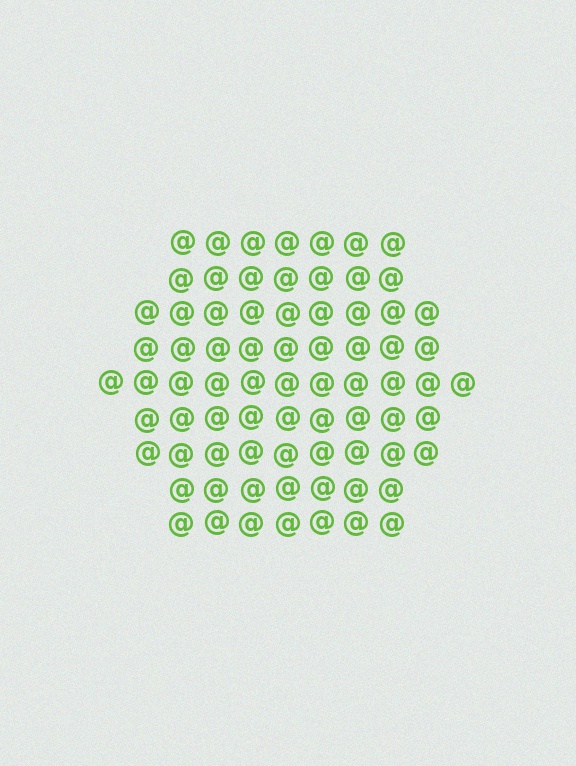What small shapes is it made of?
It is made of small at signs.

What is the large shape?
The large shape is a hexagon.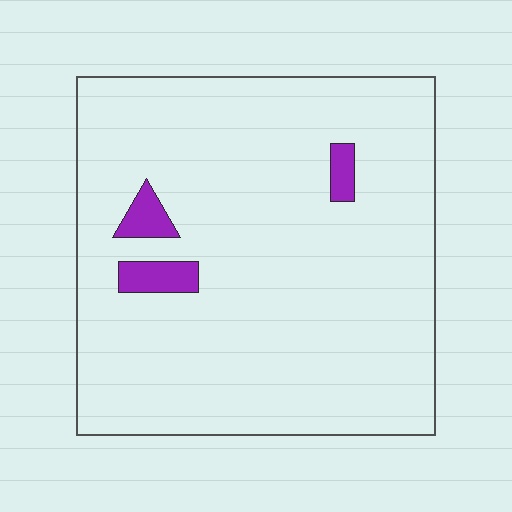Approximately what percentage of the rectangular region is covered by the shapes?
Approximately 5%.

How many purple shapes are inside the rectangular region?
3.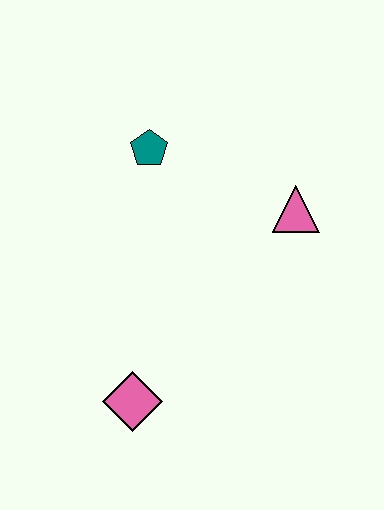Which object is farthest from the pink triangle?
The pink diamond is farthest from the pink triangle.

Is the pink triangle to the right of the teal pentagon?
Yes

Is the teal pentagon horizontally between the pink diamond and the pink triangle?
Yes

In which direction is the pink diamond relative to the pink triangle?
The pink diamond is below the pink triangle.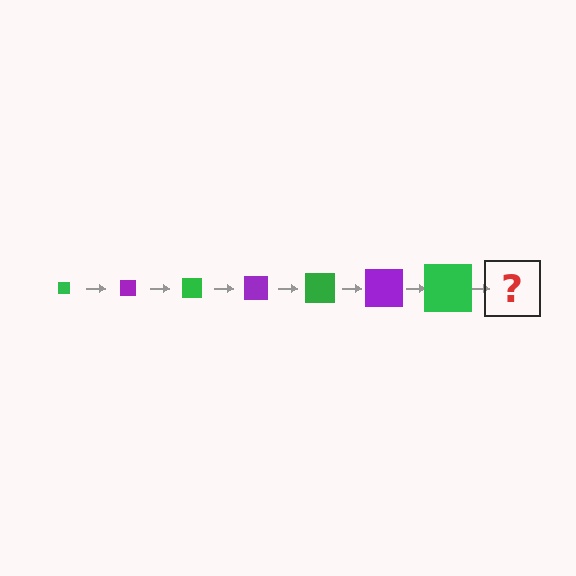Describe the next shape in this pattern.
It should be a purple square, larger than the previous one.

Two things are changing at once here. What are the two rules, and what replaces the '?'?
The two rules are that the square grows larger each step and the color cycles through green and purple. The '?' should be a purple square, larger than the previous one.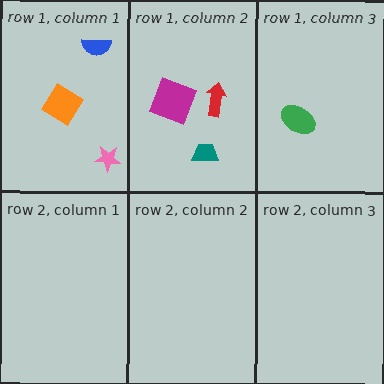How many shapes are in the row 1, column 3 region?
1.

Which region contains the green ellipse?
The row 1, column 3 region.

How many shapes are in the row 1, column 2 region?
3.